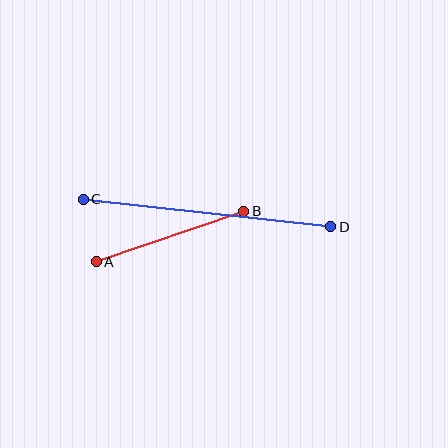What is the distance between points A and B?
The distance is approximately 156 pixels.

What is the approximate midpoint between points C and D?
The midpoint is at approximately (207, 213) pixels.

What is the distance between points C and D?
The distance is approximately 249 pixels.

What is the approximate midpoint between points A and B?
The midpoint is at approximately (170, 237) pixels.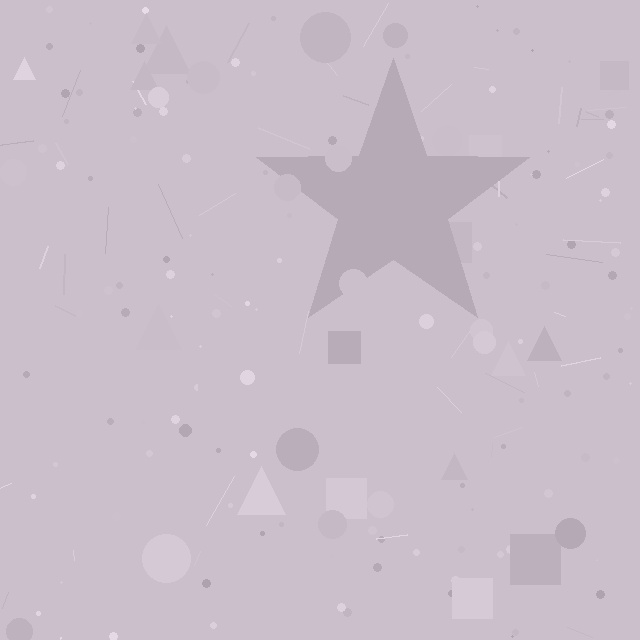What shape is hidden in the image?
A star is hidden in the image.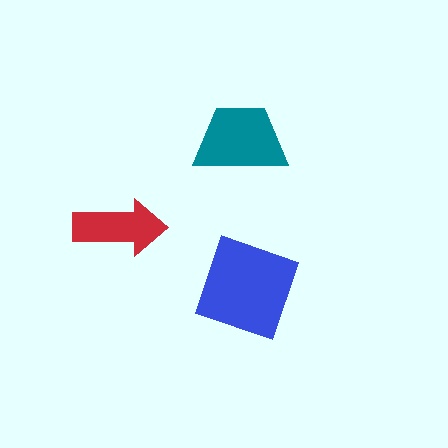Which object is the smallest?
The red arrow.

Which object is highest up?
The teal trapezoid is topmost.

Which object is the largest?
The blue square.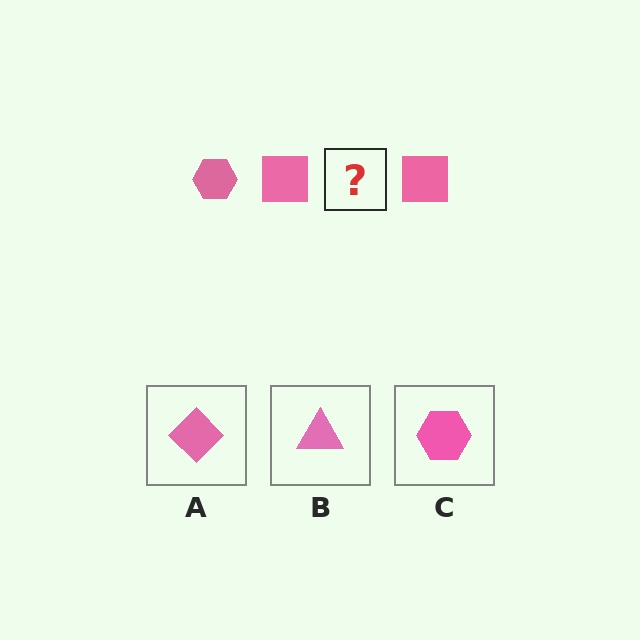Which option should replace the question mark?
Option C.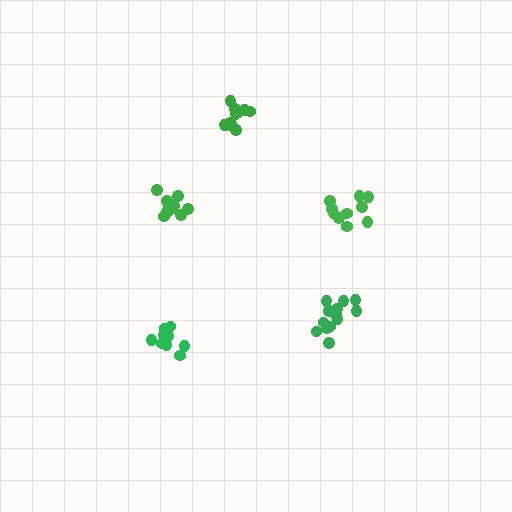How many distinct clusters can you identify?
There are 5 distinct clusters.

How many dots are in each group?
Group 1: 11 dots, Group 2: 12 dots, Group 3: 10 dots, Group 4: 13 dots, Group 5: 11 dots (57 total).